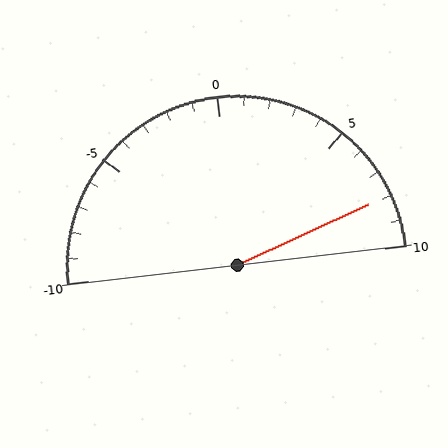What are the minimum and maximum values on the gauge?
The gauge ranges from -10 to 10.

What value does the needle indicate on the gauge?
The needle indicates approximately 8.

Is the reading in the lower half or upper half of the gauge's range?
The reading is in the upper half of the range (-10 to 10).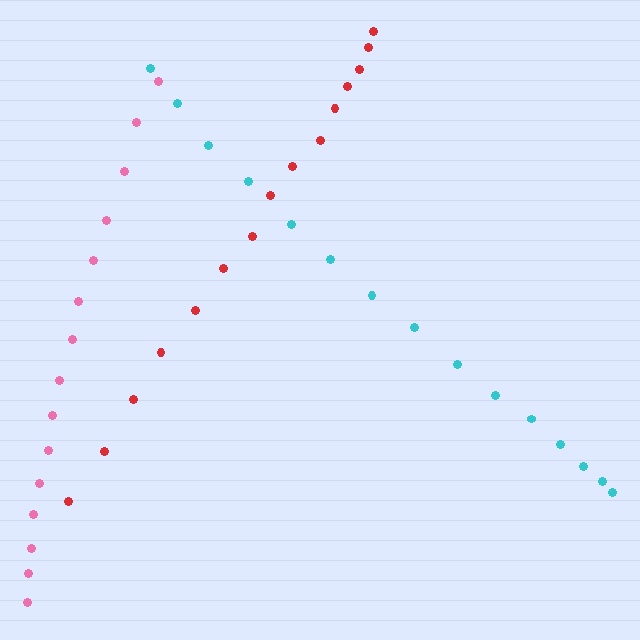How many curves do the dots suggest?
There are 3 distinct paths.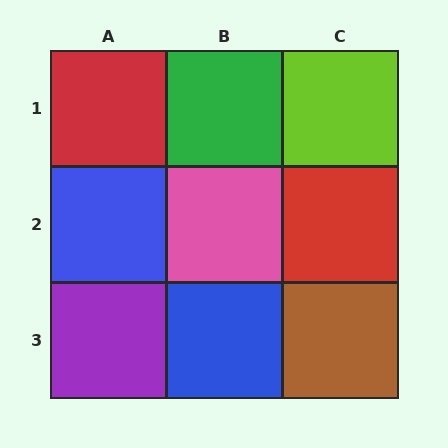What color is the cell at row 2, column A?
Blue.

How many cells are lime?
1 cell is lime.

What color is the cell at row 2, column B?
Pink.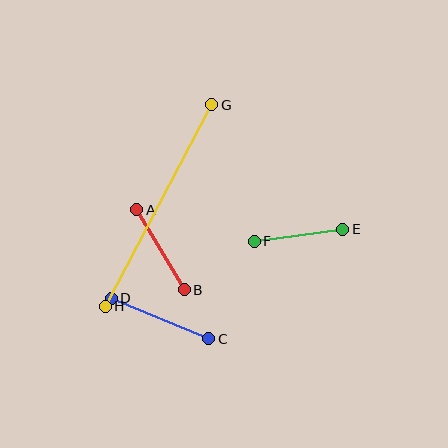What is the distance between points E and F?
The distance is approximately 90 pixels.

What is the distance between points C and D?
The distance is approximately 106 pixels.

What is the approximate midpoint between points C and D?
The midpoint is at approximately (160, 319) pixels.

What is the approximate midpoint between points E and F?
The midpoint is at approximately (298, 235) pixels.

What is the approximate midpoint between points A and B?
The midpoint is at approximately (160, 250) pixels.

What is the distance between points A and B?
The distance is approximately 93 pixels.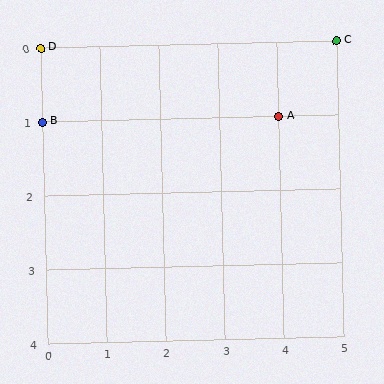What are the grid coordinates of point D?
Point D is at grid coordinates (0, 0).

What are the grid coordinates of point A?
Point A is at grid coordinates (4, 1).